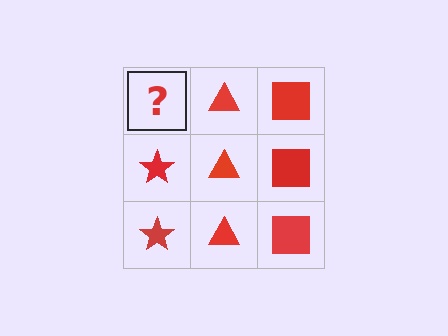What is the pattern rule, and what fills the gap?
The rule is that each column has a consistent shape. The gap should be filled with a red star.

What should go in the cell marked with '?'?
The missing cell should contain a red star.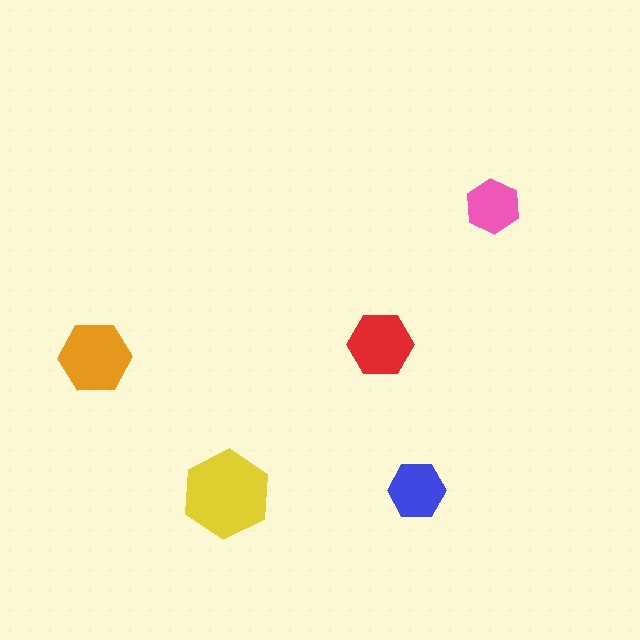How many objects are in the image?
There are 5 objects in the image.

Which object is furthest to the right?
The pink hexagon is rightmost.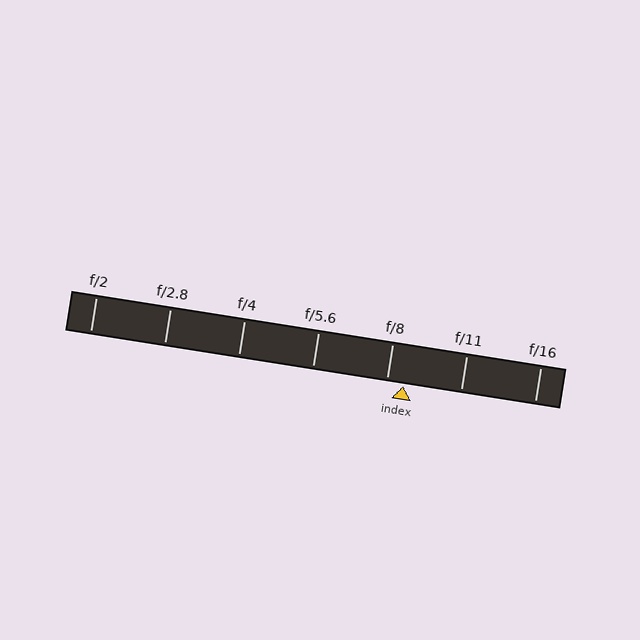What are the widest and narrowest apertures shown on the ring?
The widest aperture shown is f/2 and the narrowest is f/16.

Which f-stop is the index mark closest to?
The index mark is closest to f/8.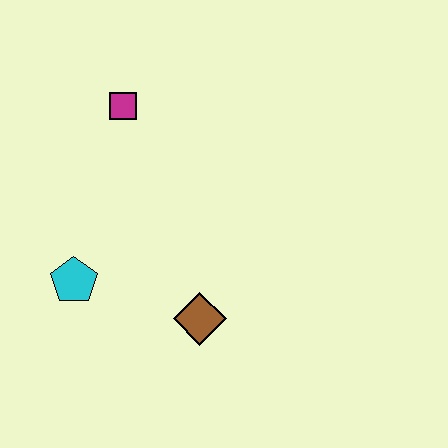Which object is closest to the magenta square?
The cyan pentagon is closest to the magenta square.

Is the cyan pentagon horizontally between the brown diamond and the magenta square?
No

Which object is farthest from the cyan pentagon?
The magenta square is farthest from the cyan pentagon.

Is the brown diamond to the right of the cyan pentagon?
Yes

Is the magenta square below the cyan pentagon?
No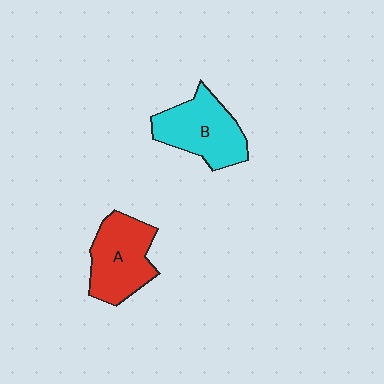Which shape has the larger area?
Shape B (cyan).